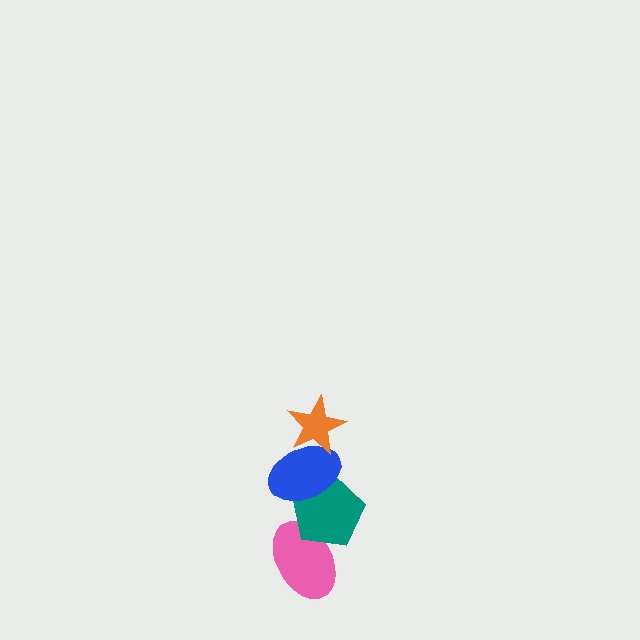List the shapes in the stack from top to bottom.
From top to bottom: the orange star, the blue ellipse, the teal pentagon, the pink ellipse.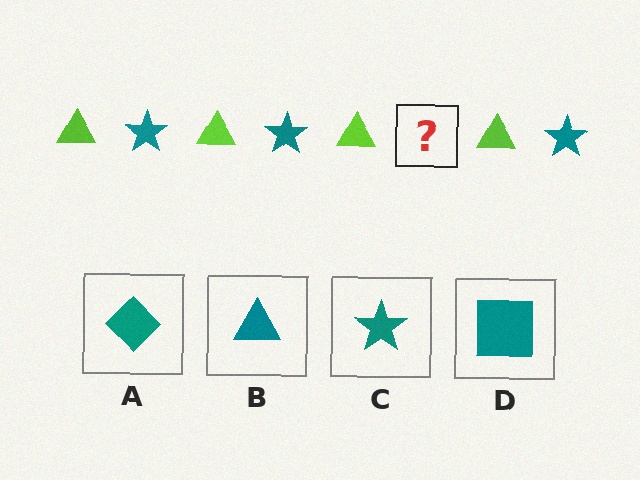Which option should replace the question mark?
Option C.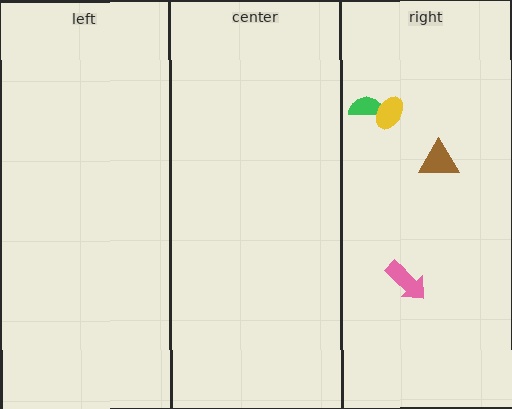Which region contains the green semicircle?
The right region.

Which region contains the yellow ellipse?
The right region.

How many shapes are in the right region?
4.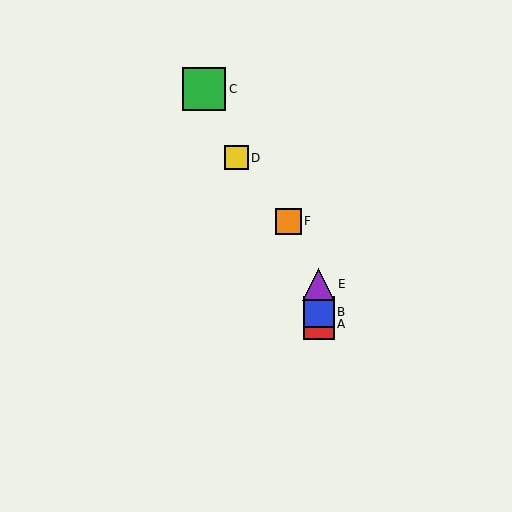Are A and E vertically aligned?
Yes, both are at x≈319.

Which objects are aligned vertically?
Objects A, B, E are aligned vertically.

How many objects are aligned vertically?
3 objects (A, B, E) are aligned vertically.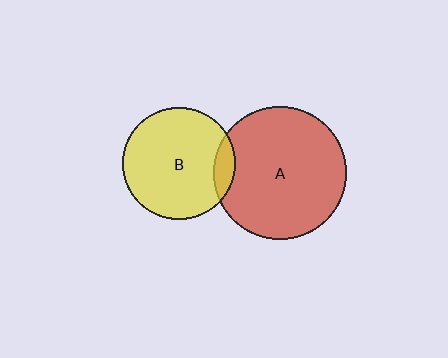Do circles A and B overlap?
Yes.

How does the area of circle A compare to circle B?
Approximately 1.4 times.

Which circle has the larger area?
Circle A (red).